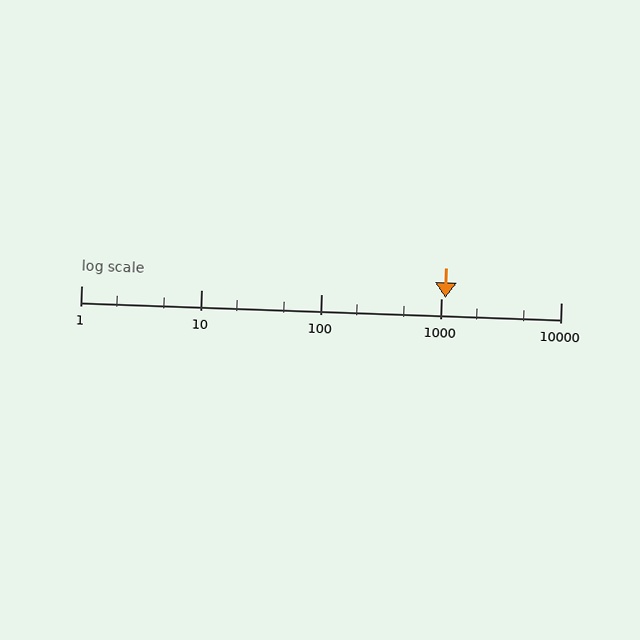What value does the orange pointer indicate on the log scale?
The pointer indicates approximately 1100.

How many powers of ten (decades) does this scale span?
The scale spans 4 decades, from 1 to 10000.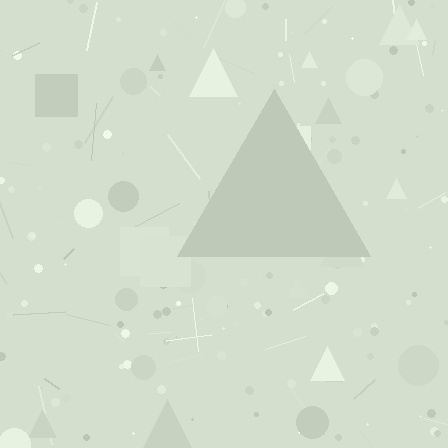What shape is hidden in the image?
A triangle is hidden in the image.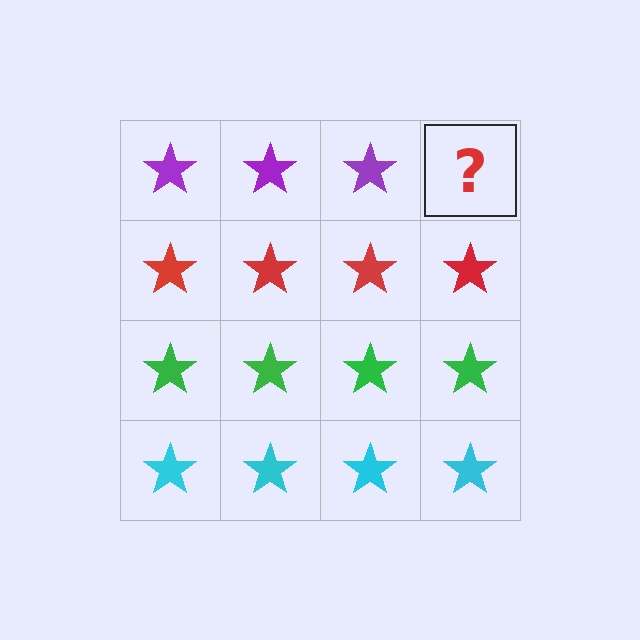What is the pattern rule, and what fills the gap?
The rule is that each row has a consistent color. The gap should be filled with a purple star.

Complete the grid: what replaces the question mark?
The question mark should be replaced with a purple star.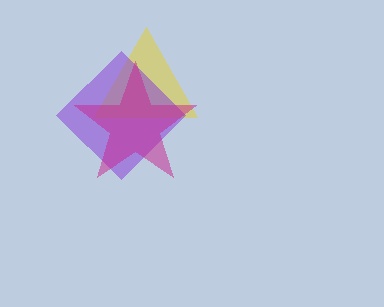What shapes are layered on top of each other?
The layered shapes are: a yellow triangle, a purple diamond, a magenta star.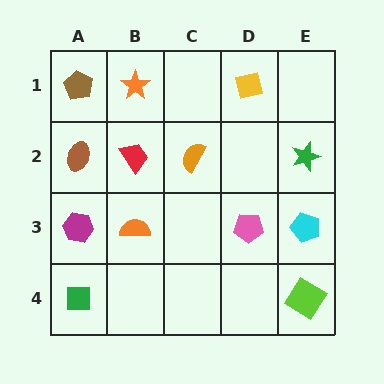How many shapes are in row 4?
2 shapes.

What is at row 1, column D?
A yellow square.